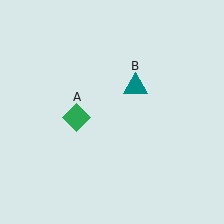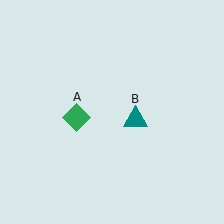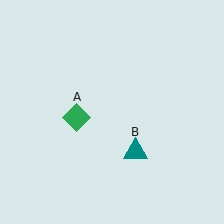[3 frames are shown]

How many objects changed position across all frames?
1 object changed position: teal triangle (object B).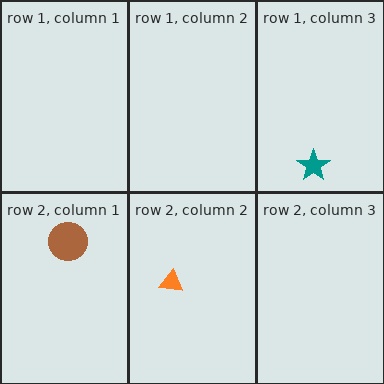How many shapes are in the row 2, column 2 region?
1.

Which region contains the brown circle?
The row 2, column 1 region.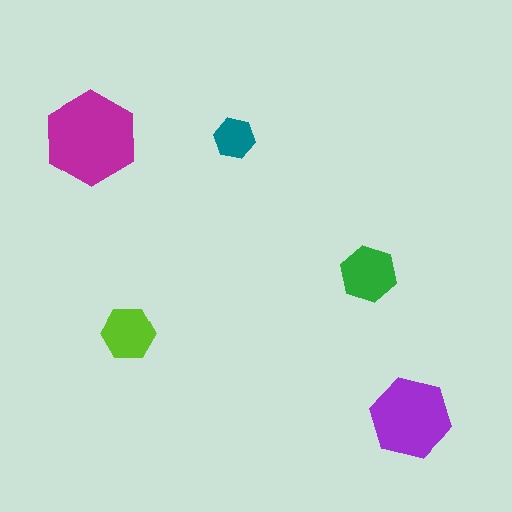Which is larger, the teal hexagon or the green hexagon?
The green one.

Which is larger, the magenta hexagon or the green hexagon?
The magenta one.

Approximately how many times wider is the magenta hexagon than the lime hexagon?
About 1.5 times wider.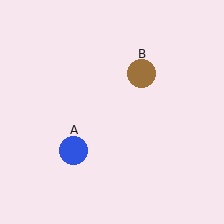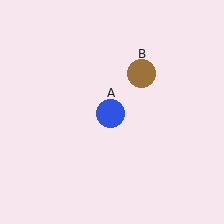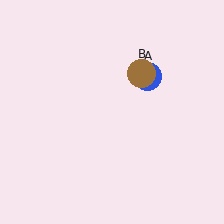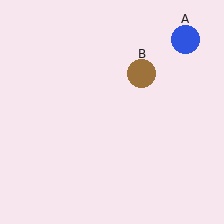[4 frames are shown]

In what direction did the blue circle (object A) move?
The blue circle (object A) moved up and to the right.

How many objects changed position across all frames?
1 object changed position: blue circle (object A).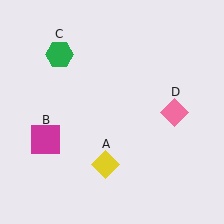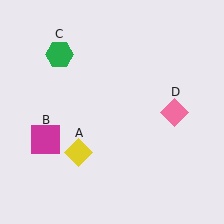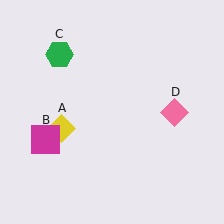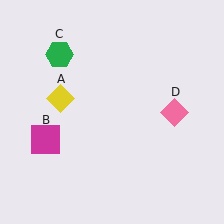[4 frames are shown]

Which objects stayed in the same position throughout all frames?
Magenta square (object B) and green hexagon (object C) and pink diamond (object D) remained stationary.